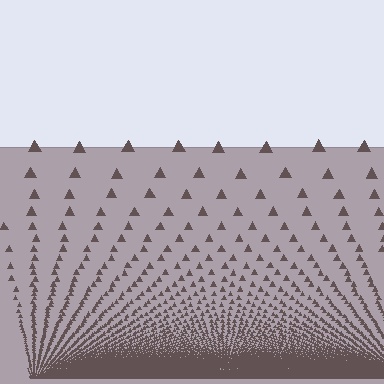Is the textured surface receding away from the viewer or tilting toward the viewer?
The surface appears to tilt toward the viewer. Texture elements get larger and sparser toward the top.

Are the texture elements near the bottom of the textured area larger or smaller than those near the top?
Smaller. The gradient is inverted — elements near the bottom are smaller and denser.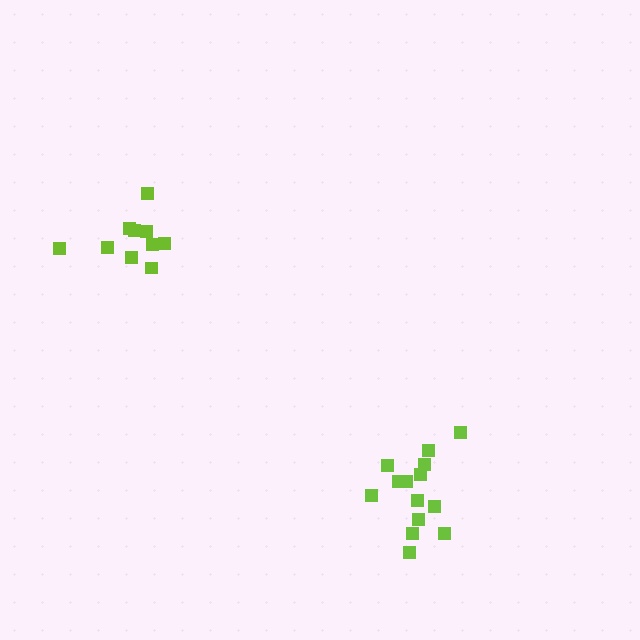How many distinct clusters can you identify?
There are 2 distinct clusters.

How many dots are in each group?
Group 1: 10 dots, Group 2: 14 dots (24 total).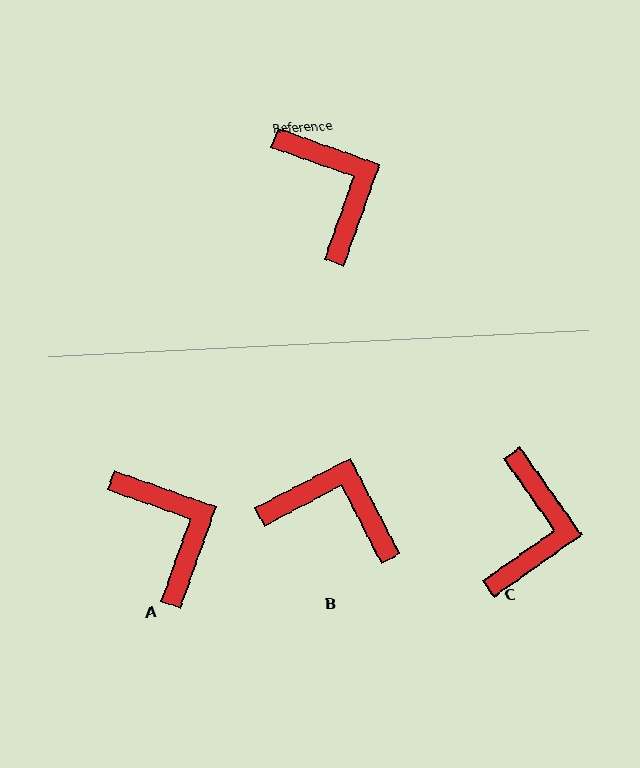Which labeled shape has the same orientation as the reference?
A.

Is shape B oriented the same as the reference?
No, it is off by about 47 degrees.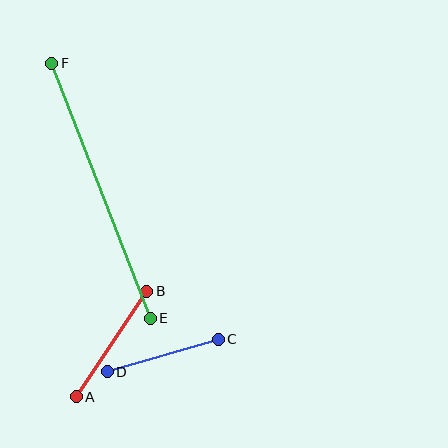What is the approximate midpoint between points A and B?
The midpoint is at approximately (111, 344) pixels.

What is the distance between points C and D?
The distance is approximately 115 pixels.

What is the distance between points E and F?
The distance is approximately 273 pixels.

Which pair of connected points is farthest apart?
Points E and F are farthest apart.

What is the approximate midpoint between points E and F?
The midpoint is at approximately (101, 191) pixels.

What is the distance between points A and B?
The distance is approximately 127 pixels.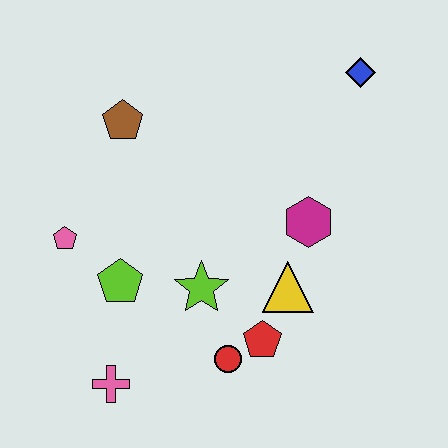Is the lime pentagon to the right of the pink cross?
Yes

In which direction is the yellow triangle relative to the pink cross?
The yellow triangle is to the right of the pink cross.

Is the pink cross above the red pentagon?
No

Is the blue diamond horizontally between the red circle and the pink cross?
No